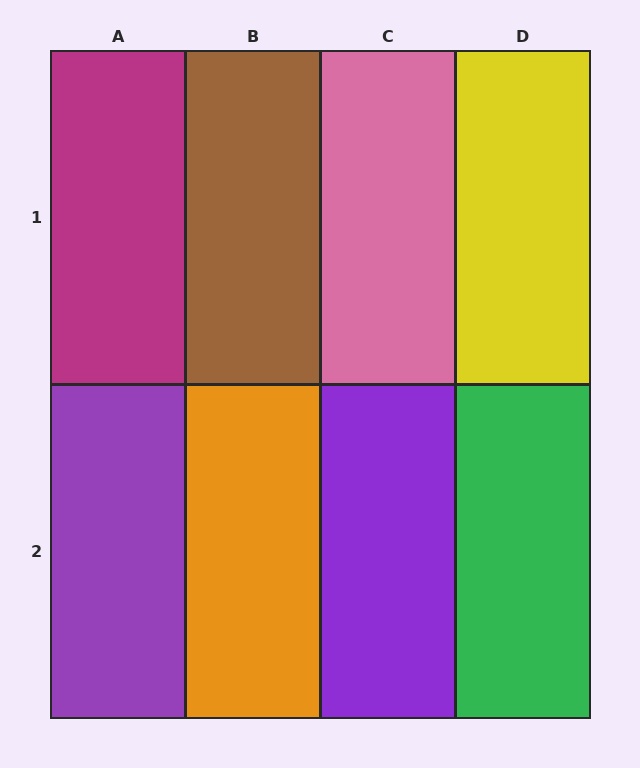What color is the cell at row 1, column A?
Magenta.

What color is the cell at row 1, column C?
Pink.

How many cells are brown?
1 cell is brown.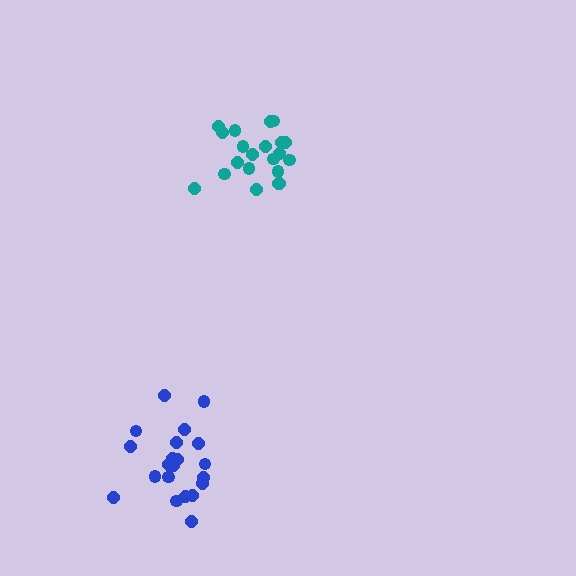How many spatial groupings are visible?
There are 2 spatial groupings.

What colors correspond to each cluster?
The clusters are colored: teal, blue.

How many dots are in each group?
Group 1: 21 dots, Group 2: 21 dots (42 total).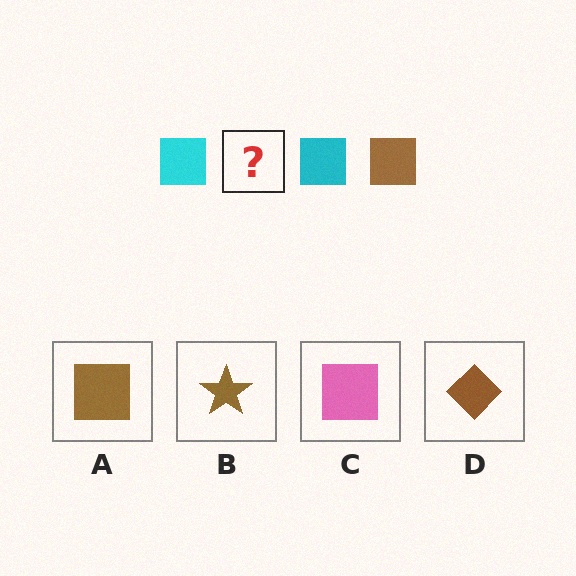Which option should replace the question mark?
Option A.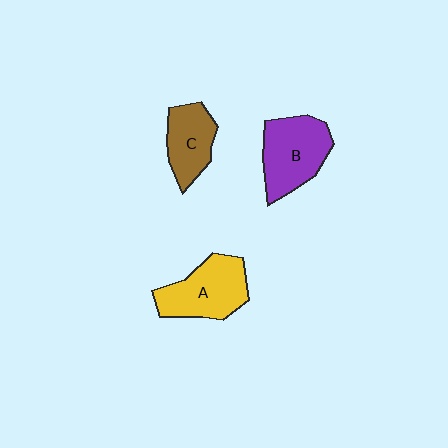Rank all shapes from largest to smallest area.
From largest to smallest: B (purple), A (yellow), C (brown).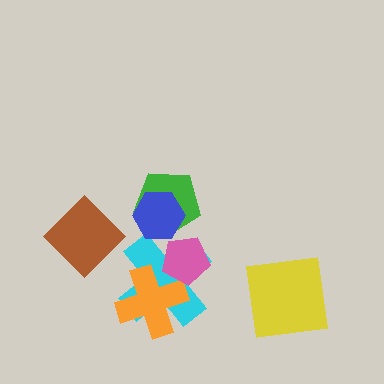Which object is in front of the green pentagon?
The blue hexagon is in front of the green pentagon.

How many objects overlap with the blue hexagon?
2 objects overlap with the blue hexagon.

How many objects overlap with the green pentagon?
1 object overlaps with the green pentagon.